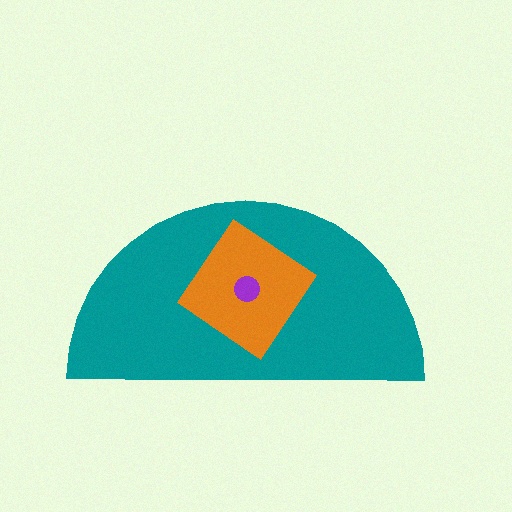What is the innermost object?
The purple circle.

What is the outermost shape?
The teal semicircle.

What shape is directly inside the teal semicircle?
The orange diamond.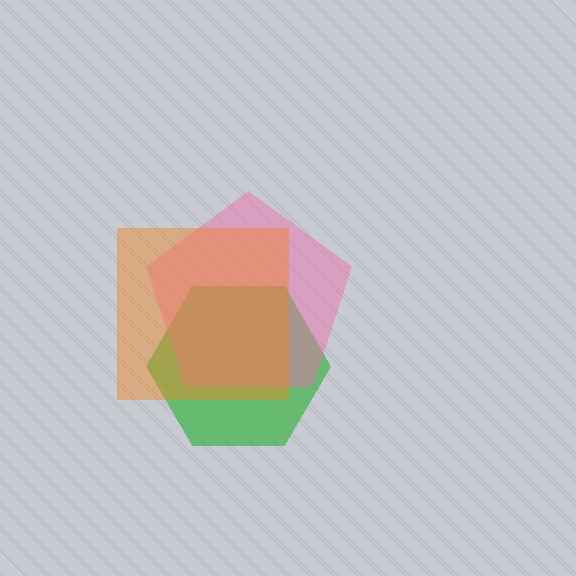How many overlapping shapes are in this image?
There are 3 overlapping shapes in the image.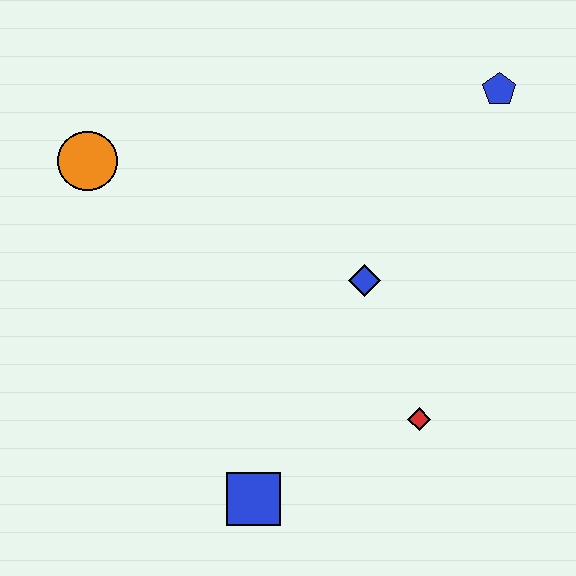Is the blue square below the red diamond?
Yes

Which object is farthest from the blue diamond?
The orange circle is farthest from the blue diamond.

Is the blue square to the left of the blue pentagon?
Yes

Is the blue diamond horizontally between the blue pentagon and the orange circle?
Yes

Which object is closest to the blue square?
The red diamond is closest to the blue square.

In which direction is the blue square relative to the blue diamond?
The blue square is below the blue diamond.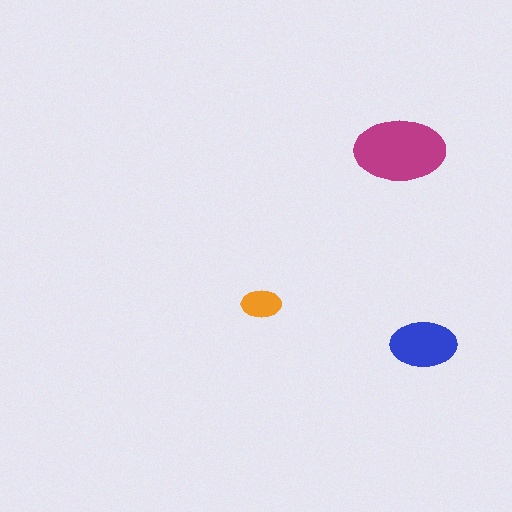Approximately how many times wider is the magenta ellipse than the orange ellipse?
About 2.5 times wider.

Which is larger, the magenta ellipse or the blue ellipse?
The magenta one.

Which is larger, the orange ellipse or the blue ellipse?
The blue one.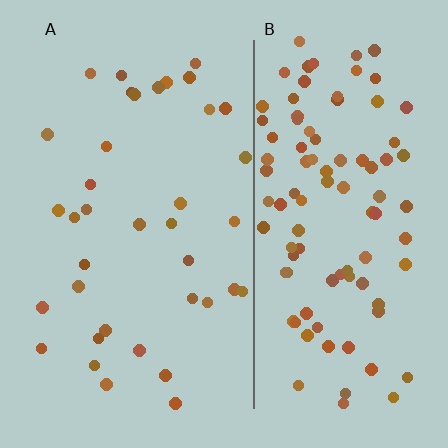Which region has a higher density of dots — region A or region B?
B (the right).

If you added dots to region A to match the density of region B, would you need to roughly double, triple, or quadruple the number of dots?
Approximately triple.